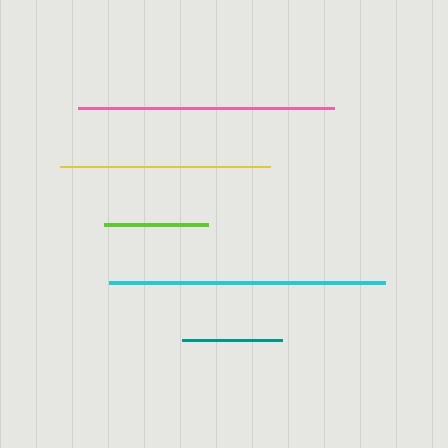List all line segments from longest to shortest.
From longest to shortest: cyan, pink, yellow, lime, teal.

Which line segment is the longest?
The cyan line is the longest at approximately 276 pixels.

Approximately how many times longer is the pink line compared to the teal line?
The pink line is approximately 2.6 times the length of the teal line.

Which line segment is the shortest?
The teal line is the shortest at approximately 100 pixels.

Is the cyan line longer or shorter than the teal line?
The cyan line is longer than the teal line.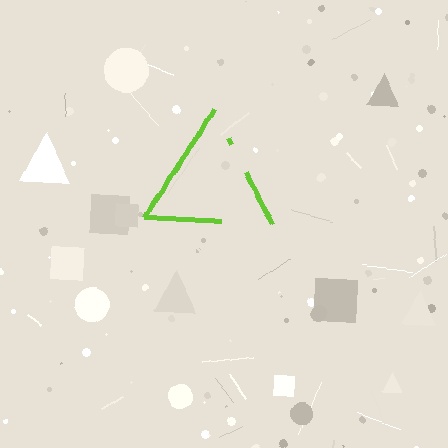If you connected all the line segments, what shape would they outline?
They would outline a triangle.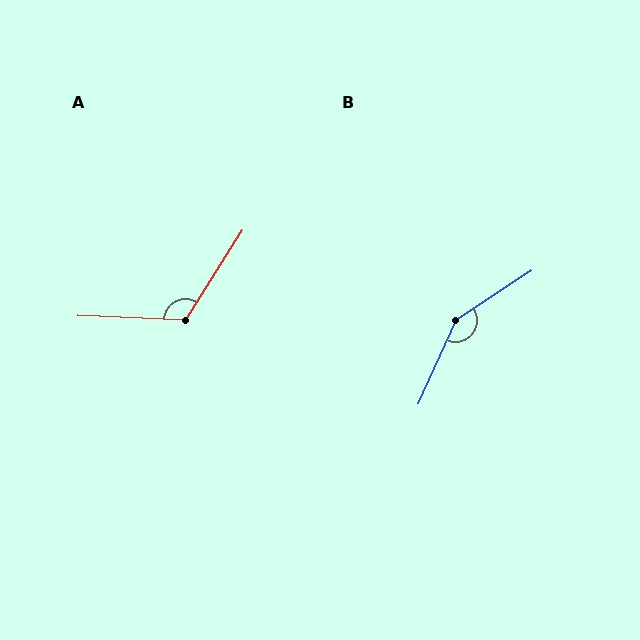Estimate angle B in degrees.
Approximately 147 degrees.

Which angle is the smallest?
A, at approximately 120 degrees.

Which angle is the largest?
B, at approximately 147 degrees.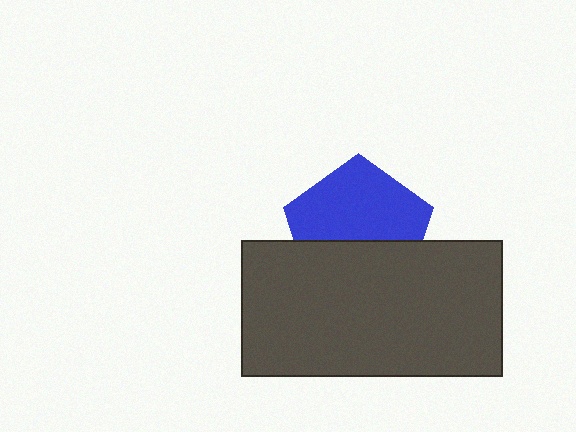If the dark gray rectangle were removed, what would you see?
You would see the complete blue pentagon.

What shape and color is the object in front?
The object in front is a dark gray rectangle.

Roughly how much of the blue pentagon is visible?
About half of it is visible (roughly 58%).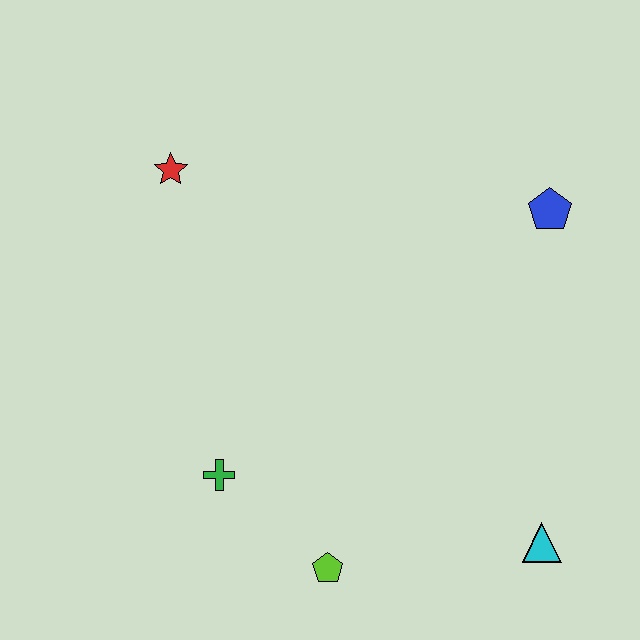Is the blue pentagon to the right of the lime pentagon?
Yes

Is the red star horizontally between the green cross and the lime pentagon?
No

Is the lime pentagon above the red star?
No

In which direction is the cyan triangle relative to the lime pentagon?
The cyan triangle is to the right of the lime pentagon.